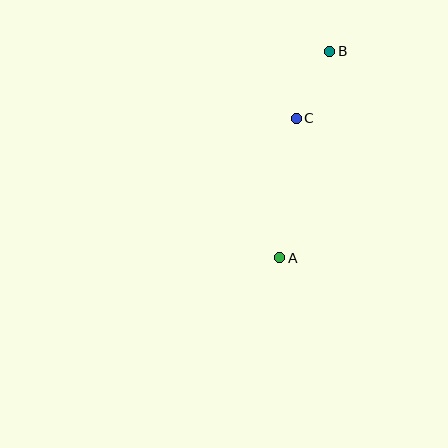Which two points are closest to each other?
Points B and C are closest to each other.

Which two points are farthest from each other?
Points A and B are farthest from each other.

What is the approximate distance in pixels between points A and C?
The distance between A and C is approximately 141 pixels.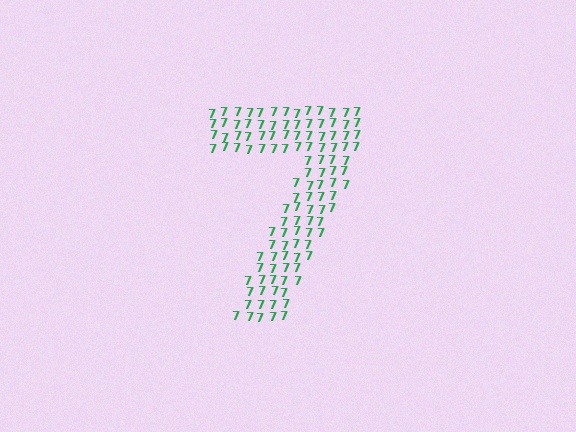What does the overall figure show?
The overall figure shows the digit 7.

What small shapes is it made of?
It is made of small digit 7's.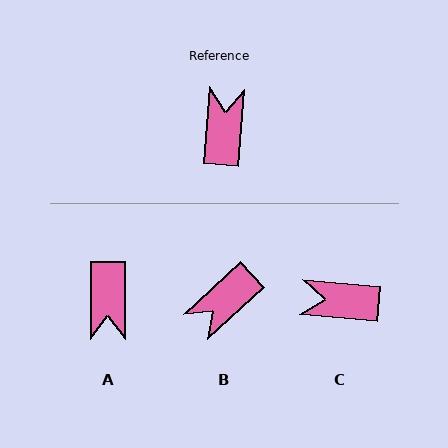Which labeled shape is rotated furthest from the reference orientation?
A, about 175 degrees away.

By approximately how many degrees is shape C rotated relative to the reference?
Approximately 90 degrees counter-clockwise.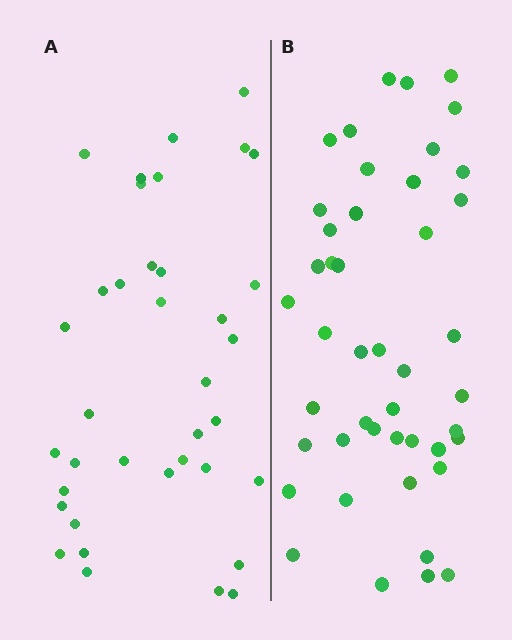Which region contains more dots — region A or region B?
Region B (the right region) has more dots.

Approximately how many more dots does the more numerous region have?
Region B has roughly 8 or so more dots than region A.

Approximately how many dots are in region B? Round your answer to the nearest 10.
About 40 dots. (The exact count is 45, which rounds to 40.)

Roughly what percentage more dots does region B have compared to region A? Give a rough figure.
About 20% more.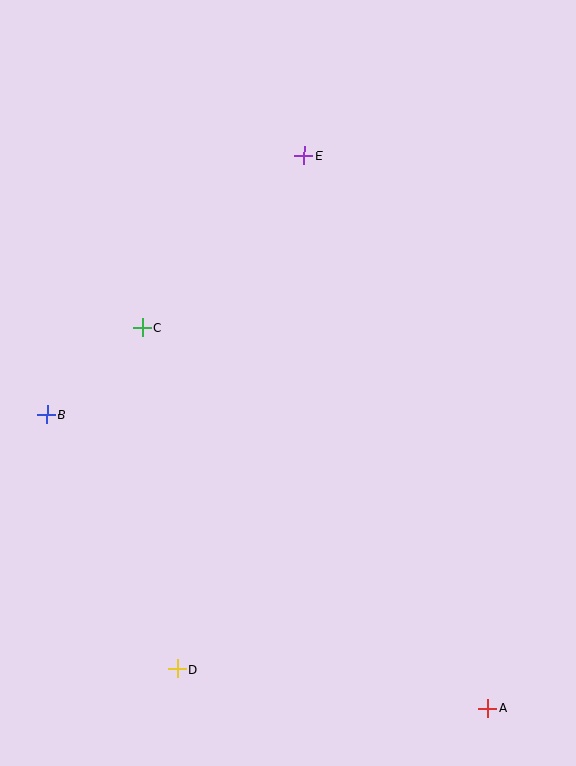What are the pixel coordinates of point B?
Point B is at (47, 415).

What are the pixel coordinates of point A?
Point A is at (488, 708).